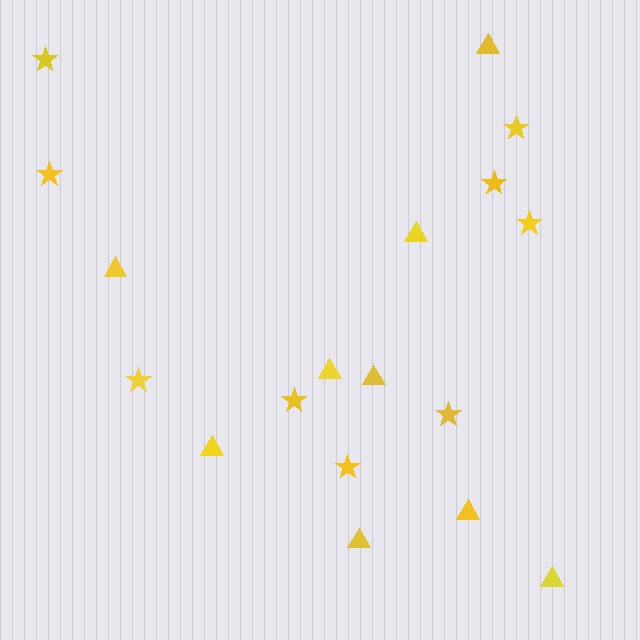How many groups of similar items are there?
There are 2 groups: one group of triangles (9) and one group of stars (9).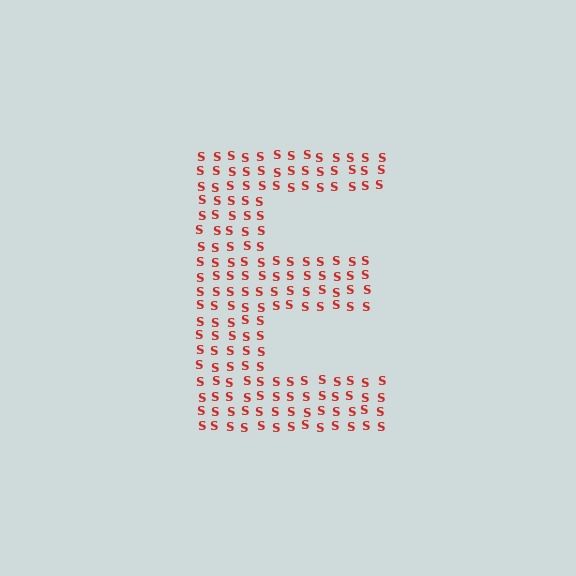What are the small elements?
The small elements are letter S's.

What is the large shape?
The large shape is the letter E.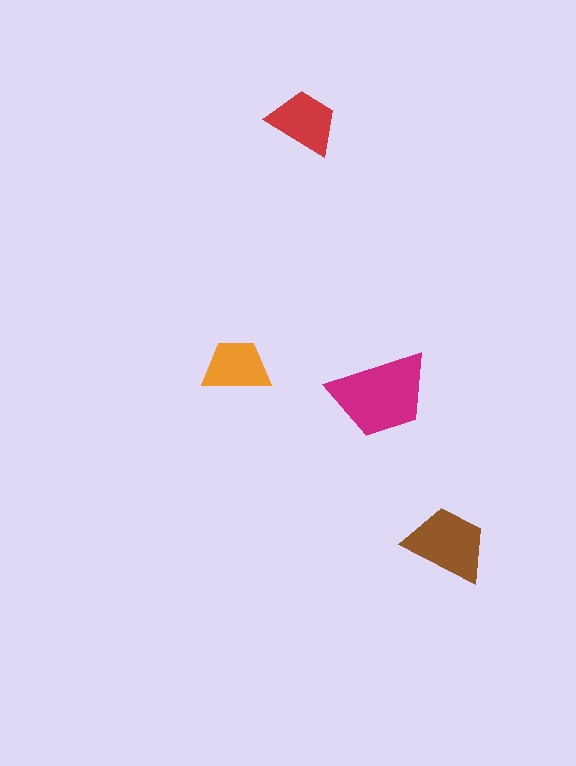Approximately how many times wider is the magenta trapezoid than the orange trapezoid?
About 1.5 times wider.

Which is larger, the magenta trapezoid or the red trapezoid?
The magenta one.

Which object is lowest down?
The brown trapezoid is bottommost.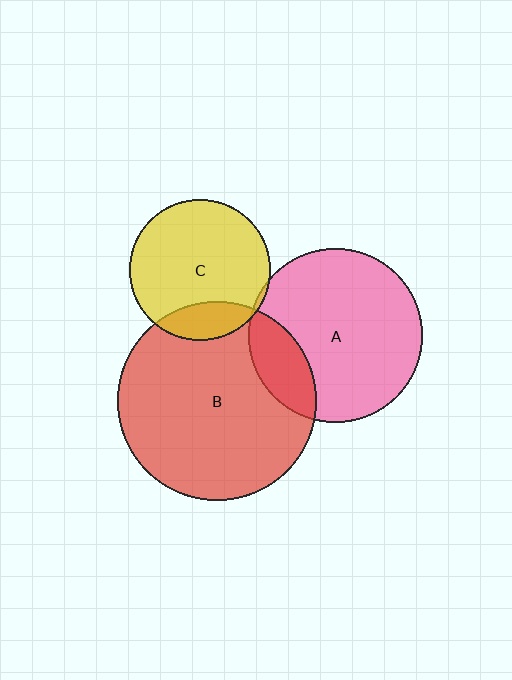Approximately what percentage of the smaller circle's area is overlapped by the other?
Approximately 5%.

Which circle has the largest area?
Circle B (red).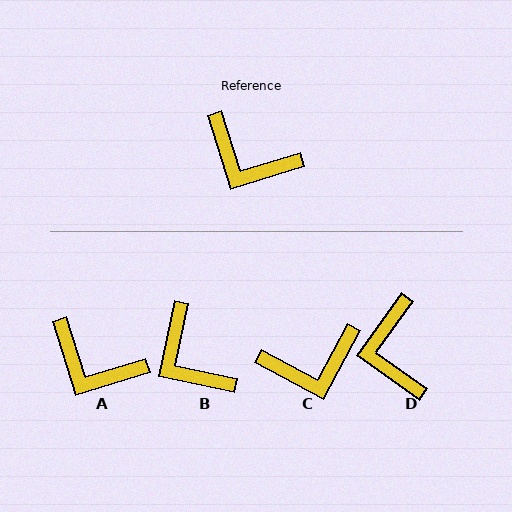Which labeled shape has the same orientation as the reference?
A.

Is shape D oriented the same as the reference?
No, it is off by about 53 degrees.